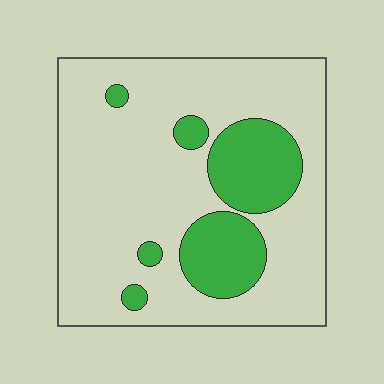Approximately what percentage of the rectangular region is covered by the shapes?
Approximately 20%.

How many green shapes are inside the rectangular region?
6.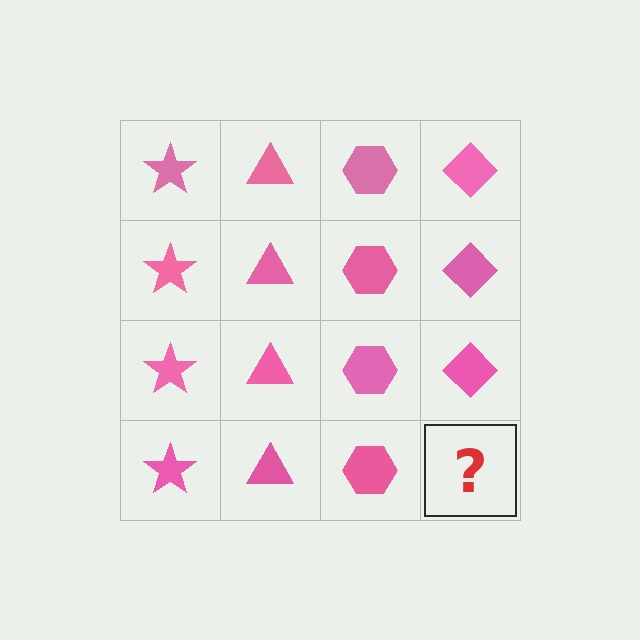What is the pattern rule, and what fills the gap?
The rule is that each column has a consistent shape. The gap should be filled with a pink diamond.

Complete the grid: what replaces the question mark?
The question mark should be replaced with a pink diamond.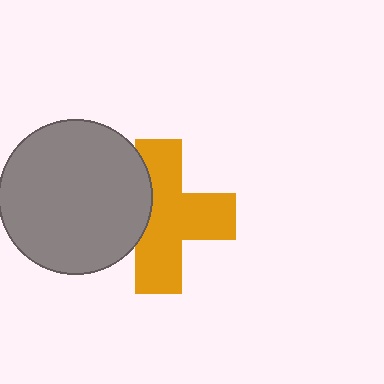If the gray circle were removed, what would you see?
You would see the complete orange cross.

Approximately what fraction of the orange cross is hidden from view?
Roughly 30% of the orange cross is hidden behind the gray circle.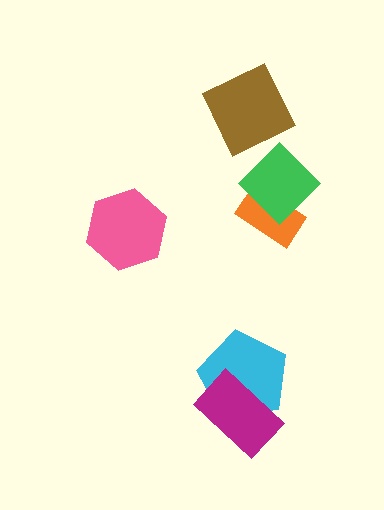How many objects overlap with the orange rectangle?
1 object overlaps with the orange rectangle.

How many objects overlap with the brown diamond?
1 object overlaps with the brown diamond.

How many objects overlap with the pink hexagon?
0 objects overlap with the pink hexagon.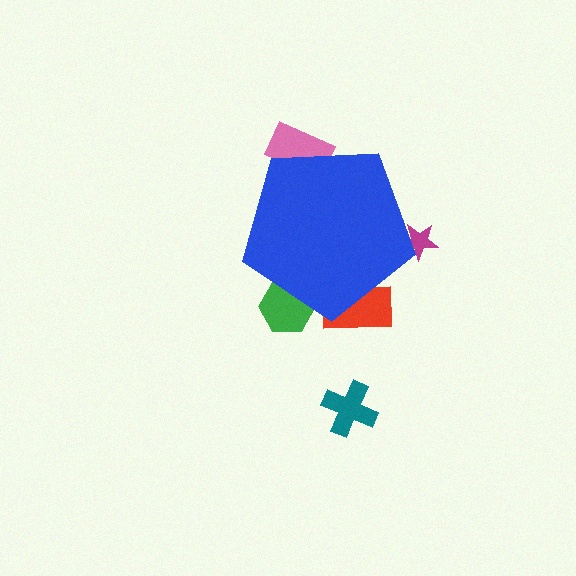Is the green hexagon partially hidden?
Yes, the green hexagon is partially hidden behind the blue pentagon.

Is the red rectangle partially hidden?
Yes, the red rectangle is partially hidden behind the blue pentagon.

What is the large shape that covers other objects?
A blue pentagon.